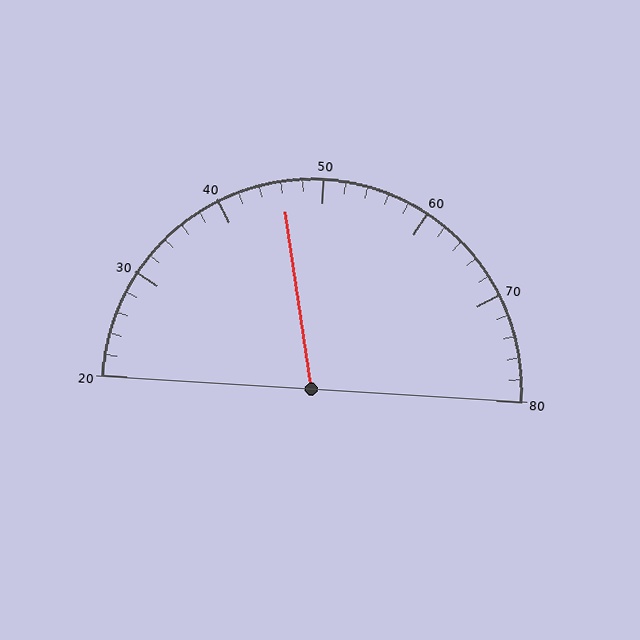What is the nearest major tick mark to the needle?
The nearest major tick mark is 50.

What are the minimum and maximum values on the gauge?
The gauge ranges from 20 to 80.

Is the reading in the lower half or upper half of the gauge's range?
The reading is in the lower half of the range (20 to 80).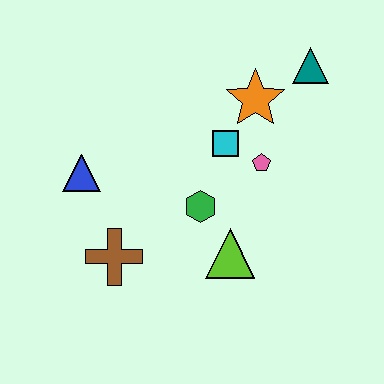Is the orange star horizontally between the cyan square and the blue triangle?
No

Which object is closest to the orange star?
The cyan square is closest to the orange star.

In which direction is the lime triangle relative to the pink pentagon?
The lime triangle is below the pink pentagon.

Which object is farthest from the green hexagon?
The teal triangle is farthest from the green hexagon.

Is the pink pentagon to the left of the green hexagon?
No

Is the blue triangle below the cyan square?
Yes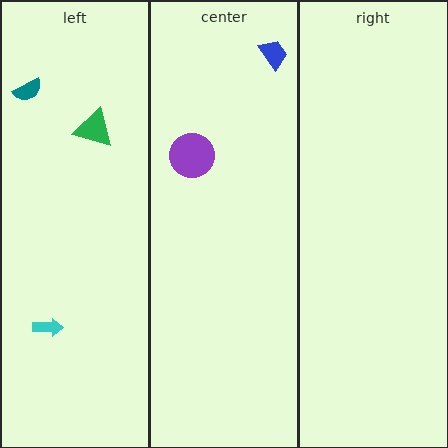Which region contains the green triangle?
The left region.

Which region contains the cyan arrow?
The left region.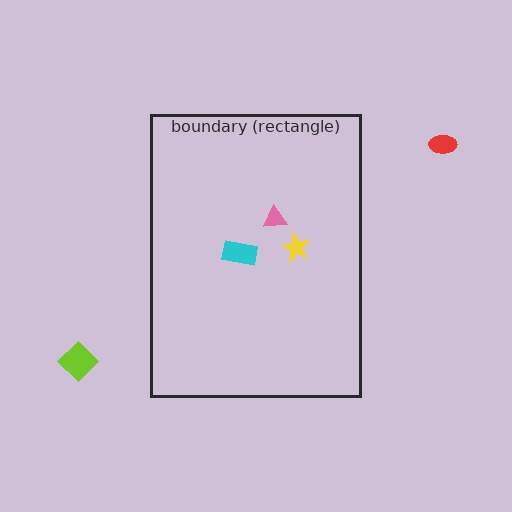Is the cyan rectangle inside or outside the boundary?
Inside.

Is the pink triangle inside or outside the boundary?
Inside.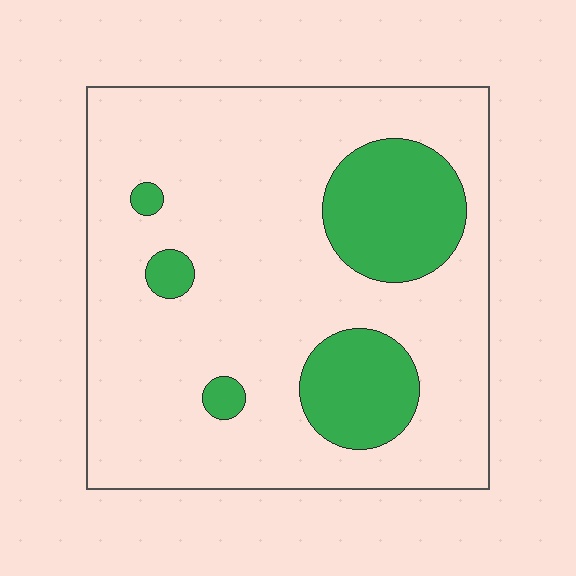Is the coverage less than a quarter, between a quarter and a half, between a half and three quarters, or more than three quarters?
Less than a quarter.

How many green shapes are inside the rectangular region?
5.